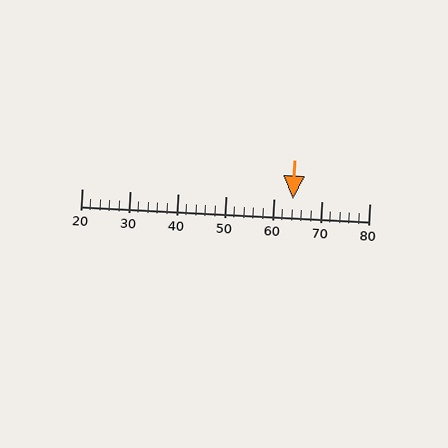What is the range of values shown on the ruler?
The ruler shows values from 20 to 80.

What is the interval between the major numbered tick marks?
The major tick marks are spaced 10 units apart.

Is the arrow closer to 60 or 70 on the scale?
The arrow is closer to 60.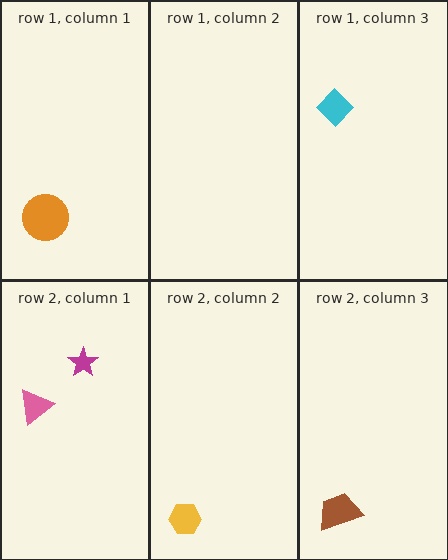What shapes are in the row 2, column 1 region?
The pink triangle, the magenta star.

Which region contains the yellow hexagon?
The row 2, column 2 region.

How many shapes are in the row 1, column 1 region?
1.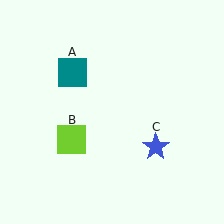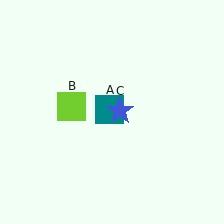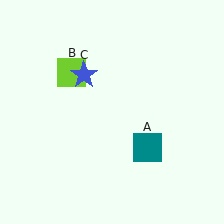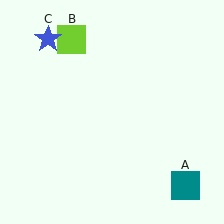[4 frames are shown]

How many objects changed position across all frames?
3 objects changed position: teal square (object A), lime square (object B), blue star (object C).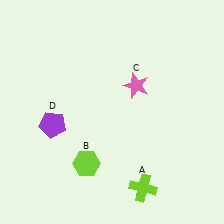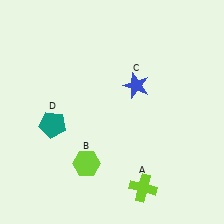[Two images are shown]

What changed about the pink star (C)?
In Image 1, C is pink. In Image 2, it changed to blue.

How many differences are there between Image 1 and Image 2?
There are 2 differences between the two images.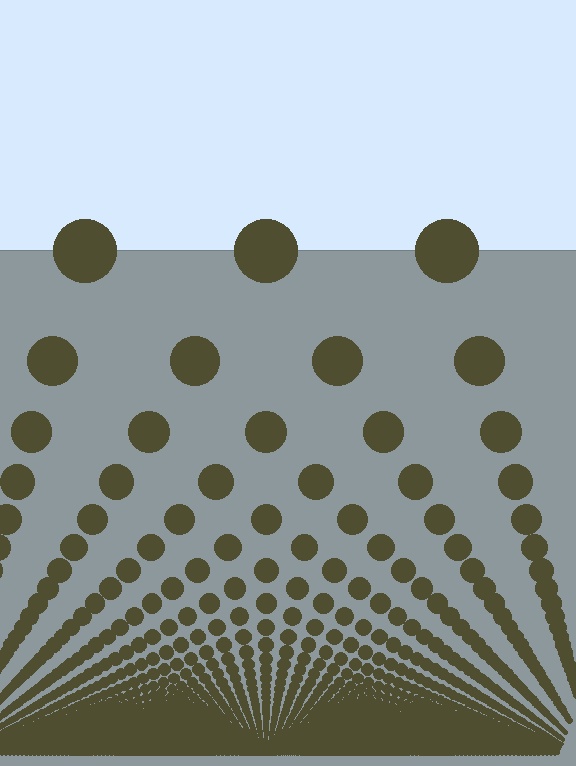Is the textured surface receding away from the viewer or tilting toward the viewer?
The surface appears to tilt toward the viewer. Texture elements get larger and sparser toward the top.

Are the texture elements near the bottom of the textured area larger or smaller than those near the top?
Smaller. The gradient is inverted — elements near the bottom are smaller and denser.